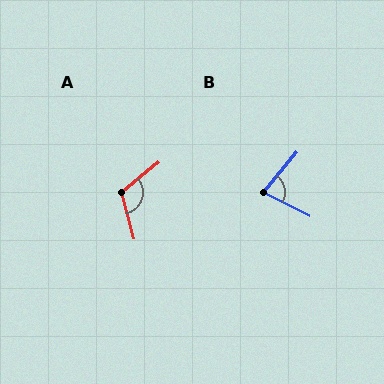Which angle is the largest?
A, at approximately 115 degrees.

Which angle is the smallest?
B, at approximately 77 degrees.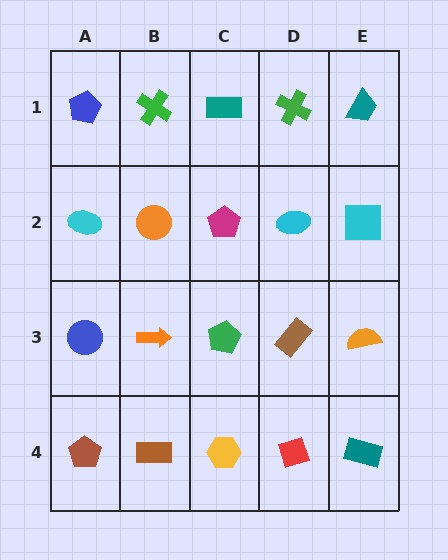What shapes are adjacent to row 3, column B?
An orange circle (row 2, column B), a brown rectangle (row 4, column B), a blue circle (row 3, column A), a green pentagon (row 3, column C).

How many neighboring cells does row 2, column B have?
4.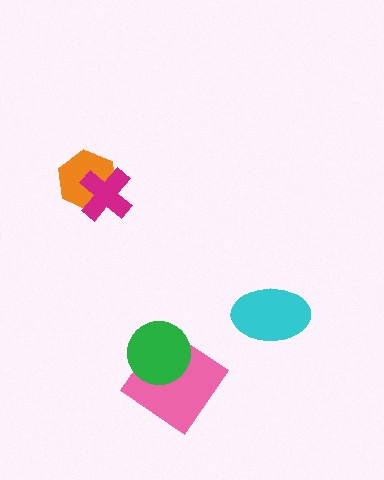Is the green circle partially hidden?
No, no other shape covers it.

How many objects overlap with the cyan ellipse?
0 objects overlap with the cyan ellipse.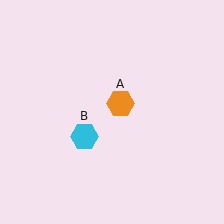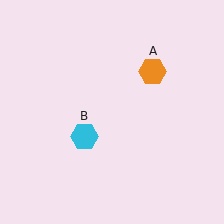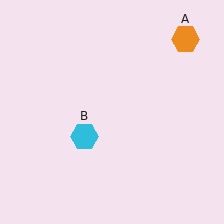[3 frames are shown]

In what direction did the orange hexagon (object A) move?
The orange hexagon (object A) moved up and to the right.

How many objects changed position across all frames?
1 object changed position: orange hexagon (object A).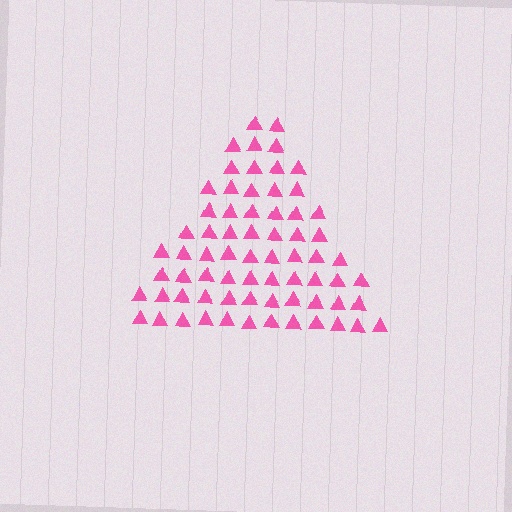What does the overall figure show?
The overall figure shows a triangle.